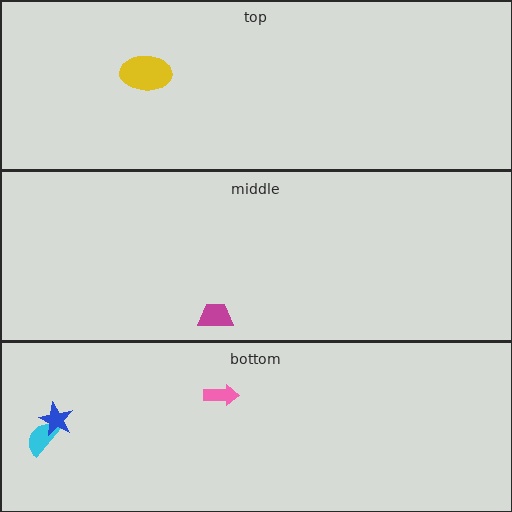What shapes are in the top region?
The yellow ellipse.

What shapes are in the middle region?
The magenta trapezoid.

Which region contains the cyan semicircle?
The bottom region.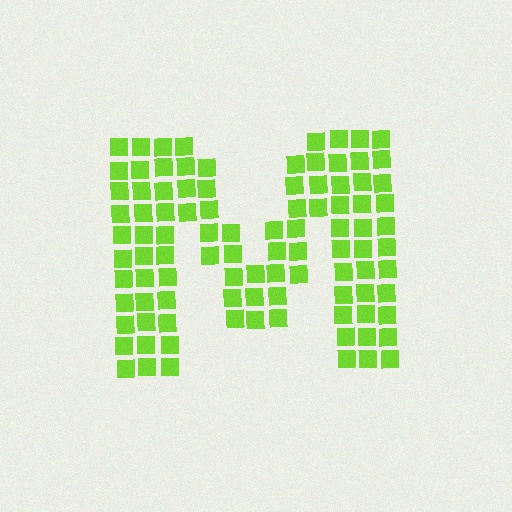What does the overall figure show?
The overall figure shows the letter M.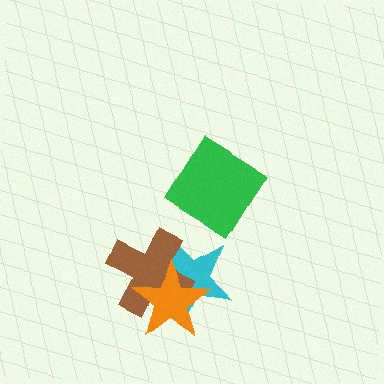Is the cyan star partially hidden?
Yes, it is partially covered by another shape.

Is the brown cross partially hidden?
Yes, it is partially covered by another shape.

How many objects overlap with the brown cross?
2 objects overlap with the brown cross.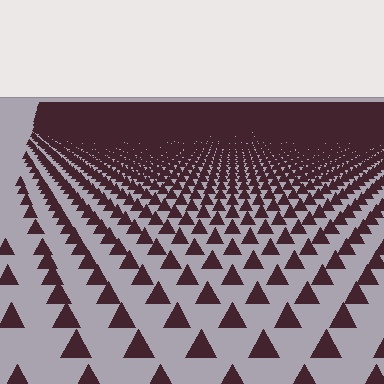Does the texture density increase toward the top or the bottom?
Density increases toward the top.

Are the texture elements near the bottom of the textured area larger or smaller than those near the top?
Larger. Near the bottom, elements are closer to the viewer and appear at a bigger on-screen size.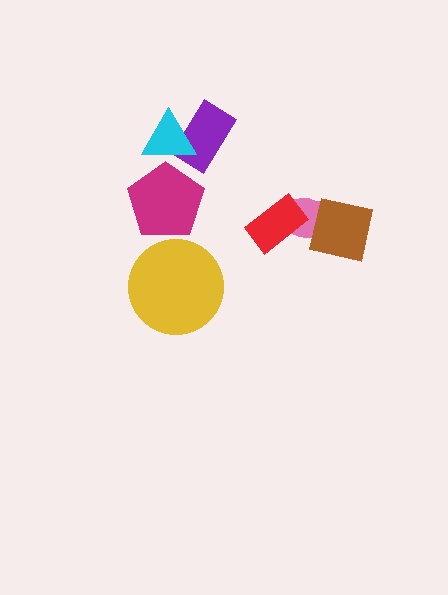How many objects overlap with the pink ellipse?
2 objects overlap with the pink ellipse.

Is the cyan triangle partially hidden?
Yes, it is partially covered by another shape.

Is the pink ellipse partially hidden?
Yes, it is partially covered by another shape.